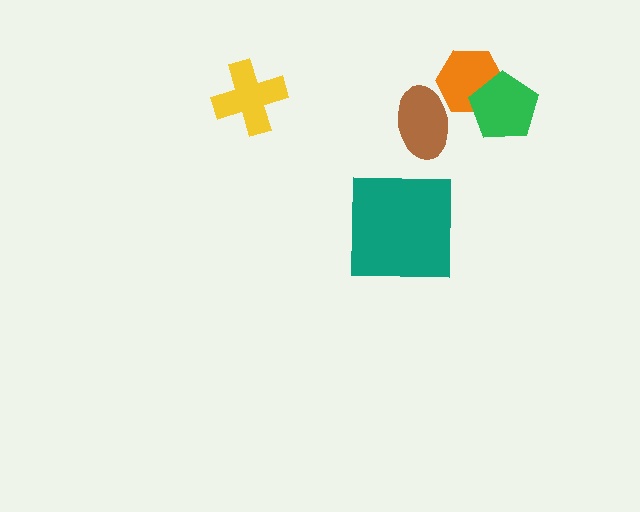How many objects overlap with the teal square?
0 objects overlap with the teal square.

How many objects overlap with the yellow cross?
0 objects overlap with the yellow cross.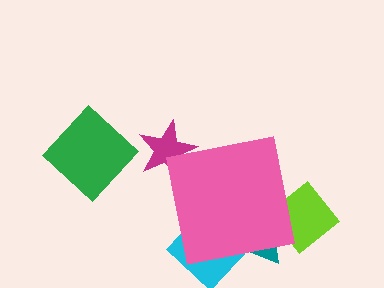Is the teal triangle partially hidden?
Yes, the teal triangle is partially hidden behind the pink square.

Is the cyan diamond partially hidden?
Yes, the cyan diamond is partially hidden behind the pink square.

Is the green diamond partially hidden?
No, the green diamond is fully visible.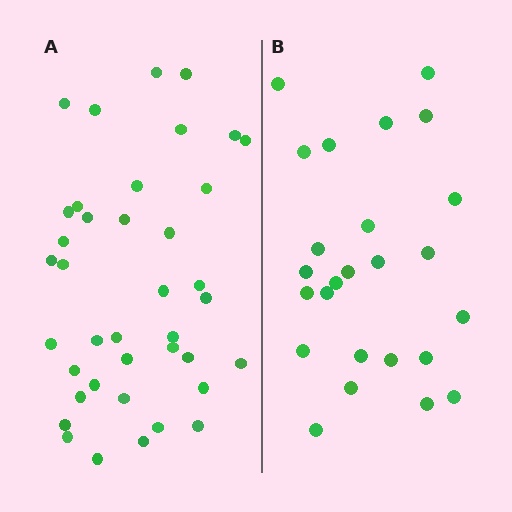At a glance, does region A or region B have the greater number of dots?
Region A (the left region) has more dots.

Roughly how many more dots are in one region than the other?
Region A has approximately 15 more dots than region B.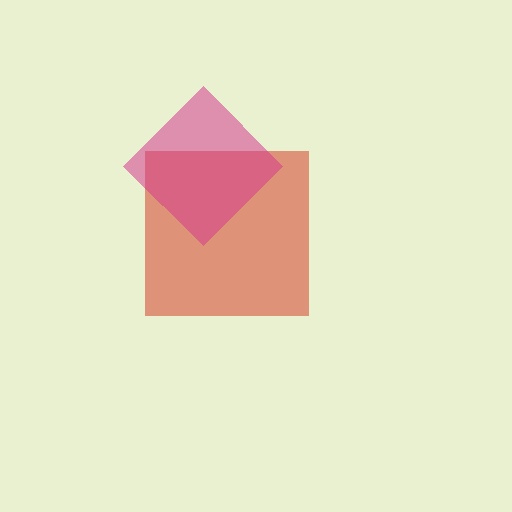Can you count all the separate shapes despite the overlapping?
Yes, there are 2 separate shapes.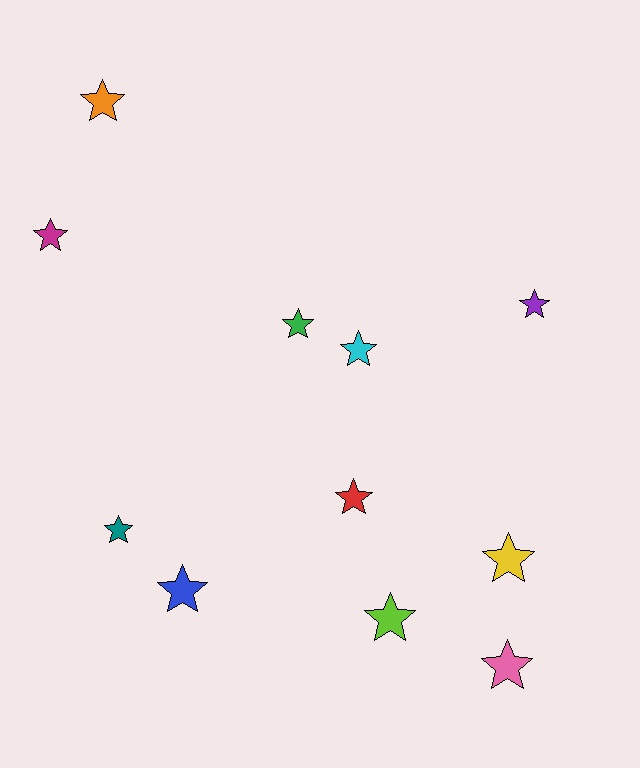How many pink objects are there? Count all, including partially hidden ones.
There is 1 pink object.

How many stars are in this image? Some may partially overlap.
There are 11 stars.